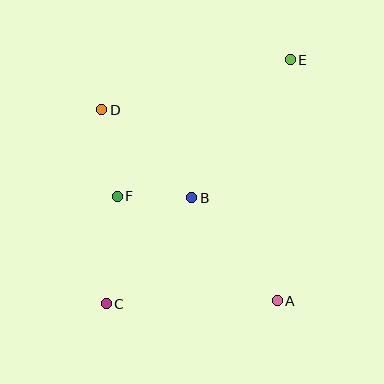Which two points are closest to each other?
Points B and F are closest to each other.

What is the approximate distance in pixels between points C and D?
The distance between C and D is approximately 194 pixels.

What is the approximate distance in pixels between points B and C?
The distance between B and C is approximately 136 pixels.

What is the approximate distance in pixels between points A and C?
The distance between A and C is approximately 171 pixels.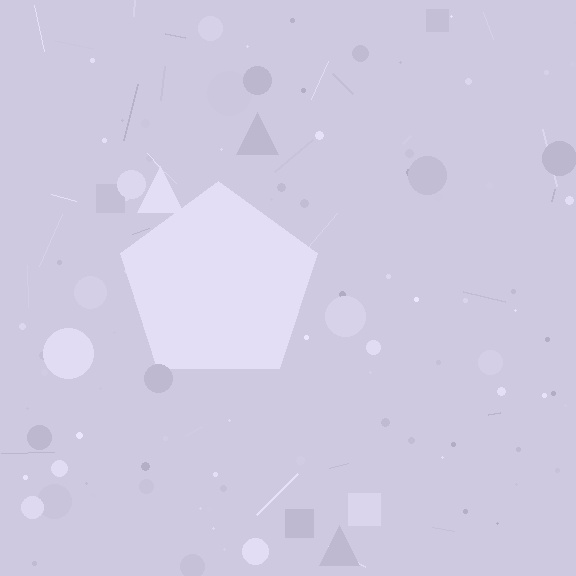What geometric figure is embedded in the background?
A pentagon is embedded in the background.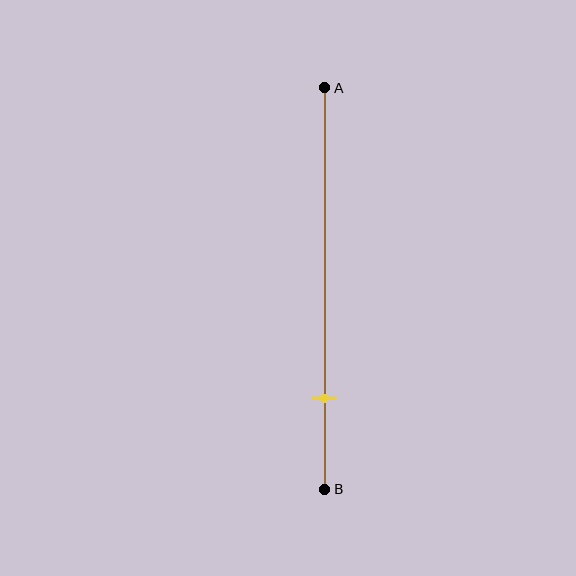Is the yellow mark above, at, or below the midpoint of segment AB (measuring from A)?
The yellow mark is below the midpoint of segment AB.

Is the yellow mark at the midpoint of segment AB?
No, the mark is at about 75% from A, not at the 50% midpoint.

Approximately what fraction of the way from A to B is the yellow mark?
The yellow mark is approximately 75% of the way from A to B.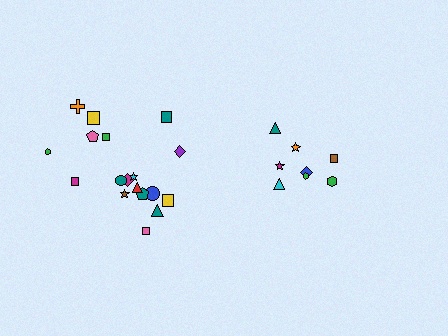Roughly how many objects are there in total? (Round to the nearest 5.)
Roughly 25 objects in total.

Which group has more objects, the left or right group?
The left group.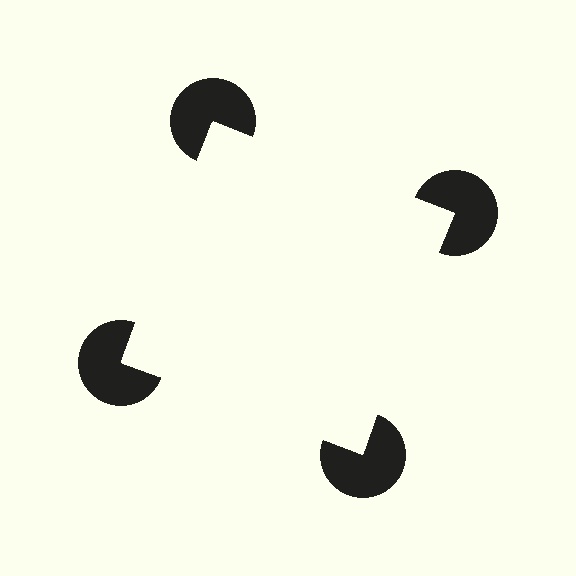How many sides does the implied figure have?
4 sides.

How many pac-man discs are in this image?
There are 4 — one at each vertex of the illusory square.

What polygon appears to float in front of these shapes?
An illusory square — its edges are inferred from the aligned wedge cuts in the pac-man discs, not physically drawn.